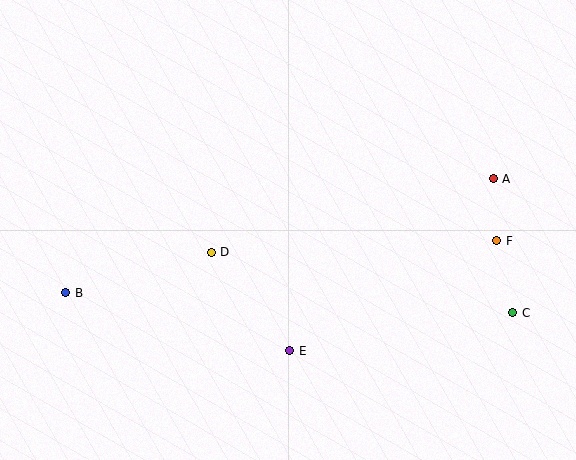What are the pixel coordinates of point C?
Point C is at (513, 313).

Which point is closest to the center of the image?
Point D at (211, 252) is closest to the center.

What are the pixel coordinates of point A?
Point A is at (493, 179).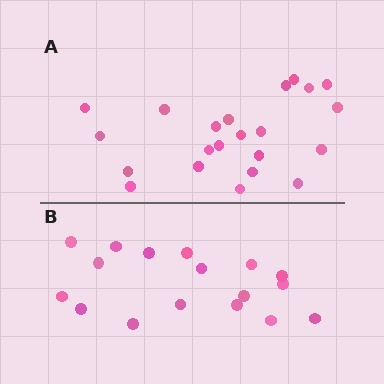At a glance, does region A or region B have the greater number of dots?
Region A (the top region) has more dots.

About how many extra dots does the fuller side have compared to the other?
Region A has about 5 more dots than region B.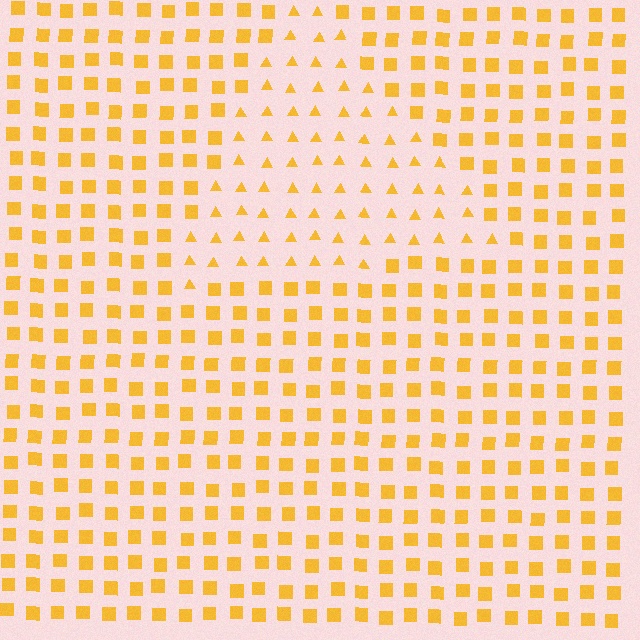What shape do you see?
I see a triangle.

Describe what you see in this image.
The image is filled with small yellow elements arranged in a uniform grid. A triangle-shaped region contains triangles, while the surrounding area contains squares. The boundary is defined purely by the change in element shape.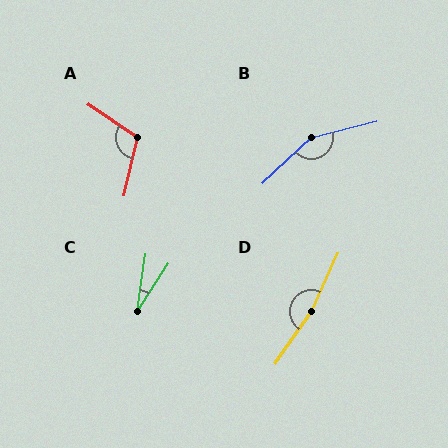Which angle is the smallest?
C, at approximately 25 degrees.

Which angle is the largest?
D, at approximately 170 degrees.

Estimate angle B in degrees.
Approximately 151 degrees.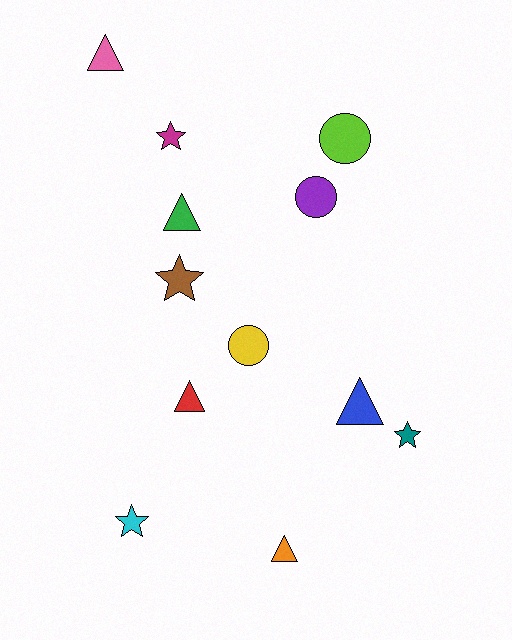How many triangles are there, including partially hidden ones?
There are 5 triangles.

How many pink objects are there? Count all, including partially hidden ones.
There is 1 pink object.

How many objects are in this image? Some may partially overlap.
There are 12 objects.